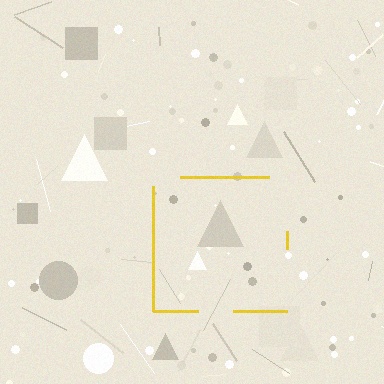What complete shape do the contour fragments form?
The contour fragments form a square.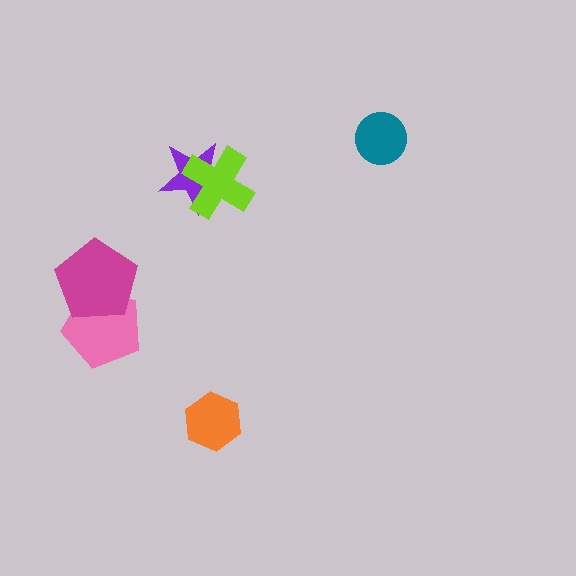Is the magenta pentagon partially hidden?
No, no other shape covers it.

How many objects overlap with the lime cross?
1 object overlaps with the lime cross.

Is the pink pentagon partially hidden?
Yes, it is partially covered by another shape.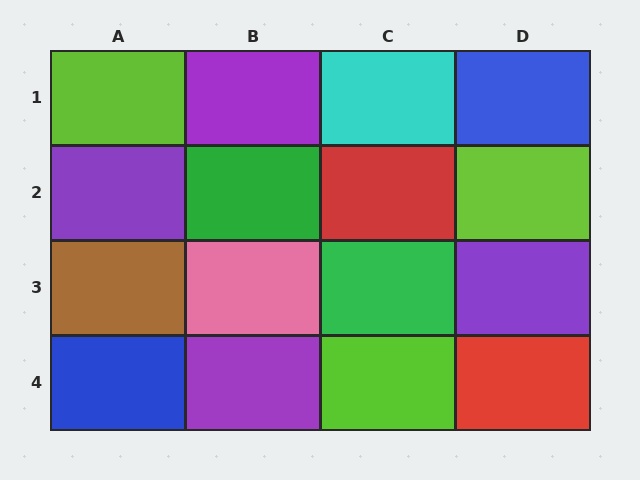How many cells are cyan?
1 cell is cyan.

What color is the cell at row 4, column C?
Lime.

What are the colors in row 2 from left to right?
Purple, green, red, lime.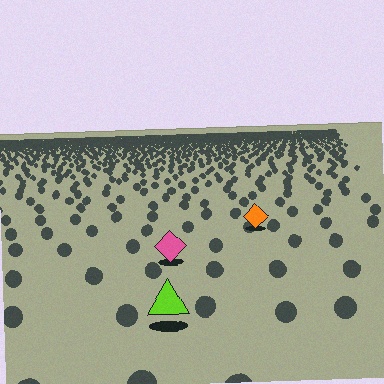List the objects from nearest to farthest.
From nearest to farthest: the lime triangle, the pink diamond, the orange diamond.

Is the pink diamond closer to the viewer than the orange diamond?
Yes. The pink diamond is closer — you can tell from the texture gradient: the ground texture is coarser near it.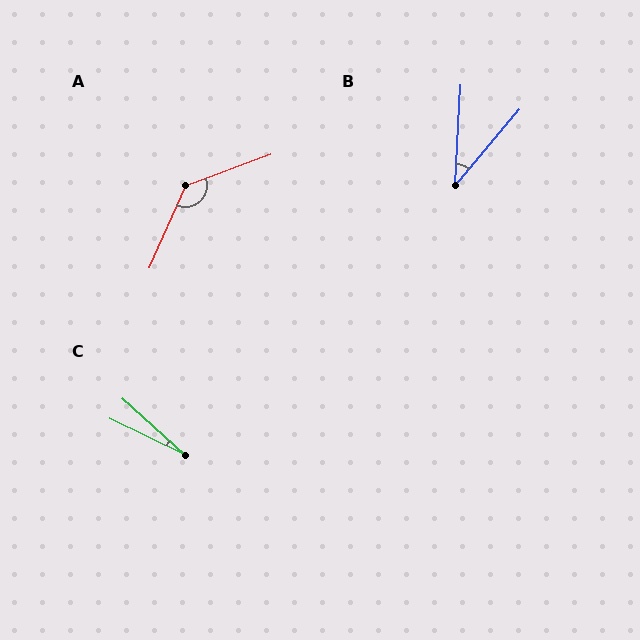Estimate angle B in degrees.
Approximately 37 degrees.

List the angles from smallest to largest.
C (16°), B (37°), A (134°).